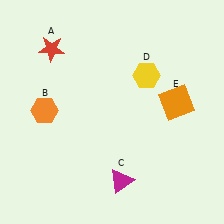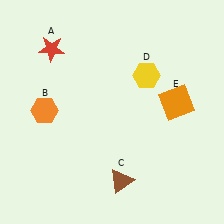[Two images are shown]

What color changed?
The triangle (C) changed from magenta in Image 1 to brown in Image 2.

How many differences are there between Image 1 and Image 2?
There is 1 difference between the two images.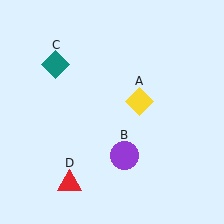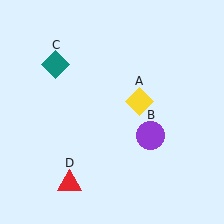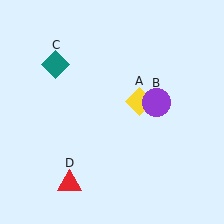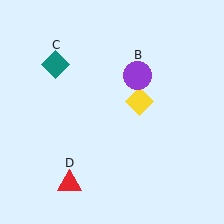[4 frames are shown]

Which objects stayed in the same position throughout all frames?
Yellow diamond (object A) and teal diamond (object C) and red triangle (object D) remained stationary.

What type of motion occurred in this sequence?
The purple circle (object B) rotated counterclockwise around the center of the scene.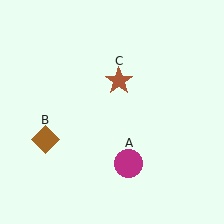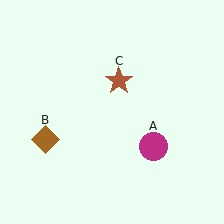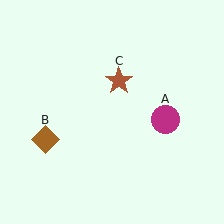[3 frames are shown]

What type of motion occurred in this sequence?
The magenta circle (object A) rotated counterclockwise around the center of the scene.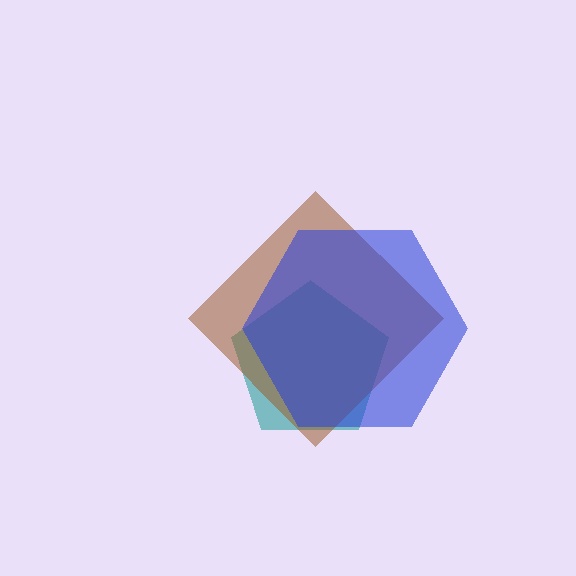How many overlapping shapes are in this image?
There are 3 overlapping shapes in the image.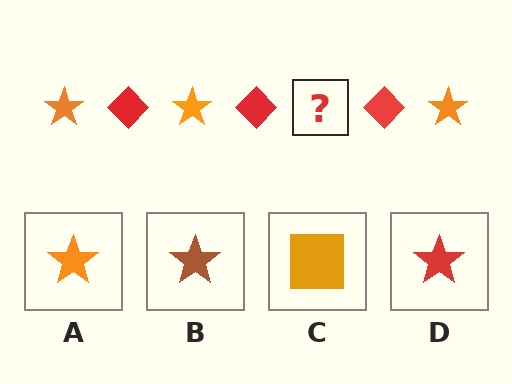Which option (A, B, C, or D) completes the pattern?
A.